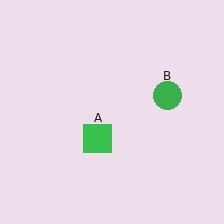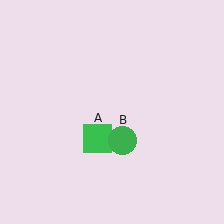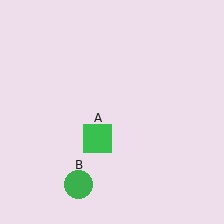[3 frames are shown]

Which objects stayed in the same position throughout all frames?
Green square (object A) remained stationary.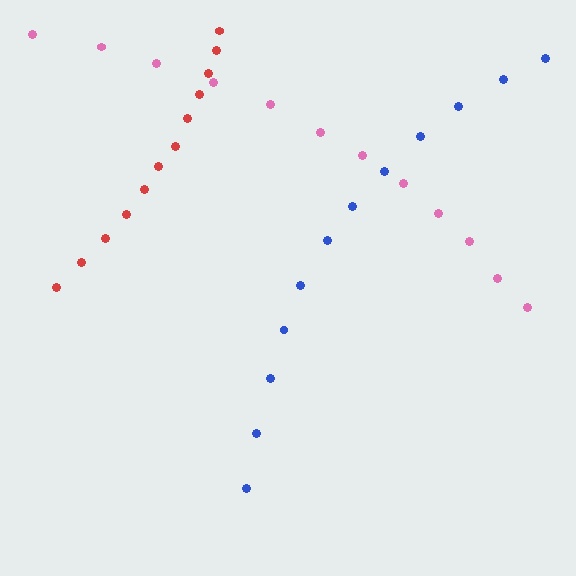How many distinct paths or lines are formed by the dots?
There are 3 distinct paths.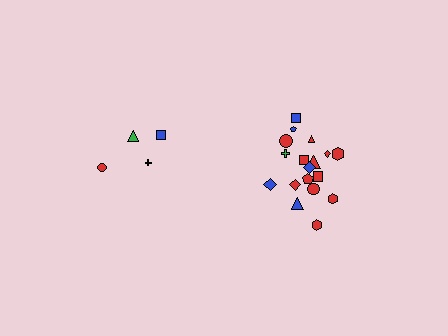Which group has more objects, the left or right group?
The right group.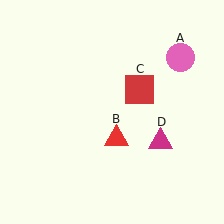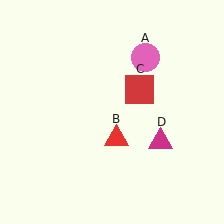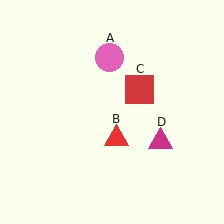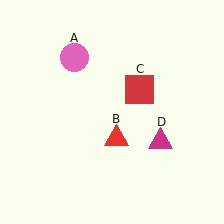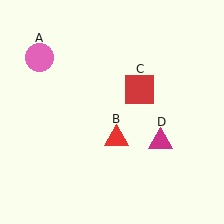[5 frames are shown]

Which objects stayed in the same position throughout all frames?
Red triangle (object B) and red square (object C) and magenta triangle (object D) remained stationary.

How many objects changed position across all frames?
1 object changed position: pink circle (object A).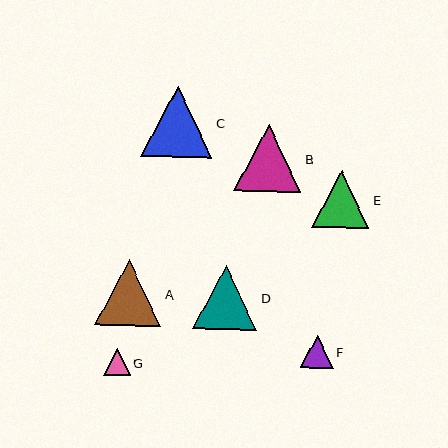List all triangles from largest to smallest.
From largest to smallest: C, B, A, D, E, F, G.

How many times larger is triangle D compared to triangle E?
Triangle D is approximately 1.1 times the size of triangle E.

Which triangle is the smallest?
Triangle G is the smallest with a size of approximately 27 pixels.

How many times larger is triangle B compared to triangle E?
Triangle B is approximately 1.2 times the size of triangle E.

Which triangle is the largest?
Triangle C is the largest with a size of approximately 72 pixels.